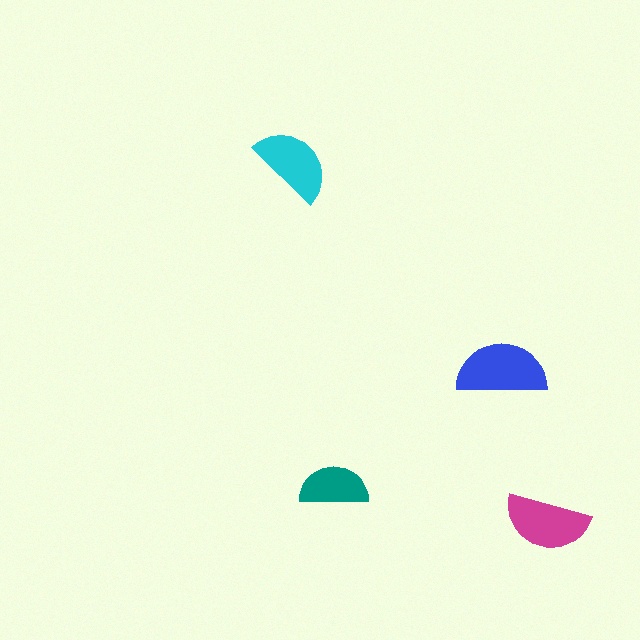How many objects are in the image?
There are 4 objects in the image.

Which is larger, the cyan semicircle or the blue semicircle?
The blue one.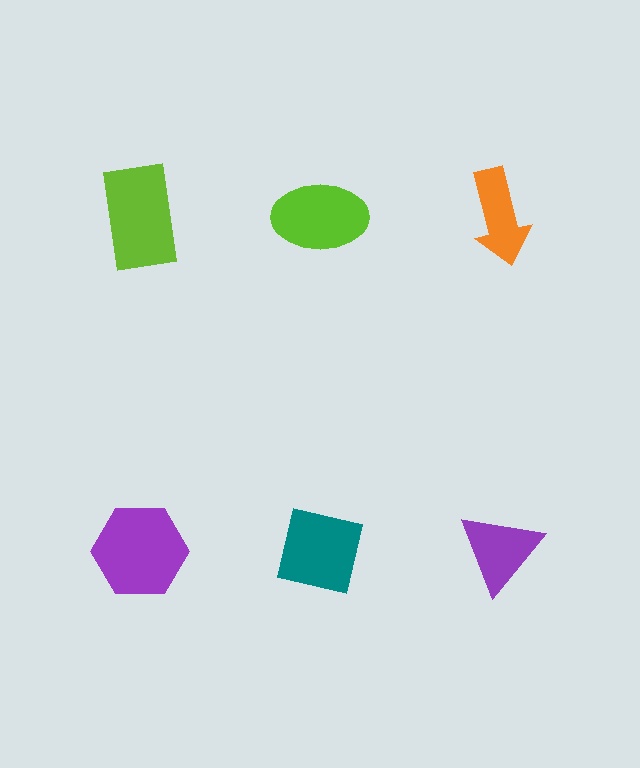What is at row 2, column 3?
A purple triangle.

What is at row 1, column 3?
An orange arrow.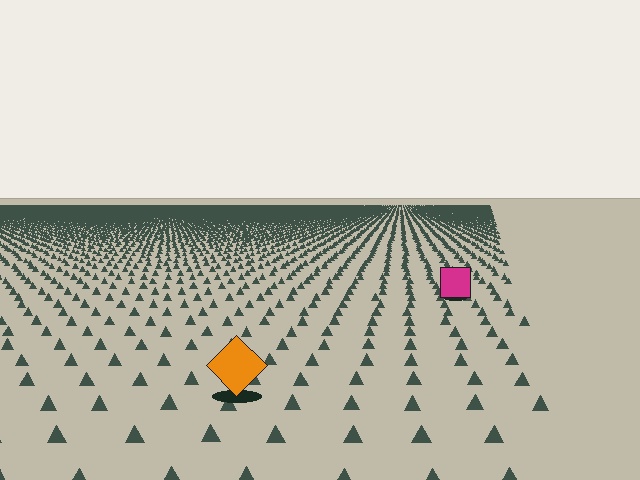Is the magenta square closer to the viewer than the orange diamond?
No. The orange diamond is closer — you can tell from the texture gradient: the ground texture is coarser near it.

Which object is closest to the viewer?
The orange diamond is closest. The texture marks near it are larger and more spread out.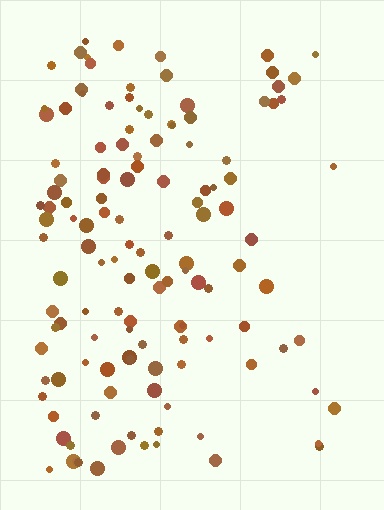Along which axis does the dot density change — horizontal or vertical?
Horizontal.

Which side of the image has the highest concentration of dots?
The left.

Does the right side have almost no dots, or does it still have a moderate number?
Still a moderate number, just noticeably fewer than the left.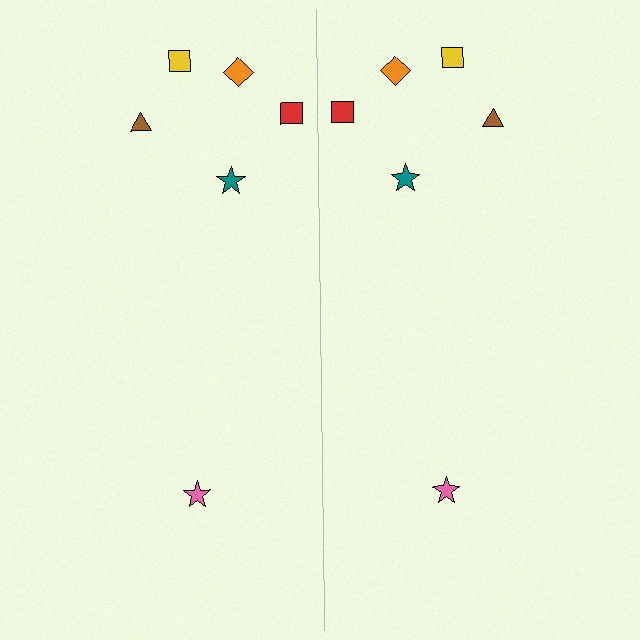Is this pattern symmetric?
Yes, this pattern has bilateral (reflection) symmetry.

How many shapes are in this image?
There are 12 shapes in this image.